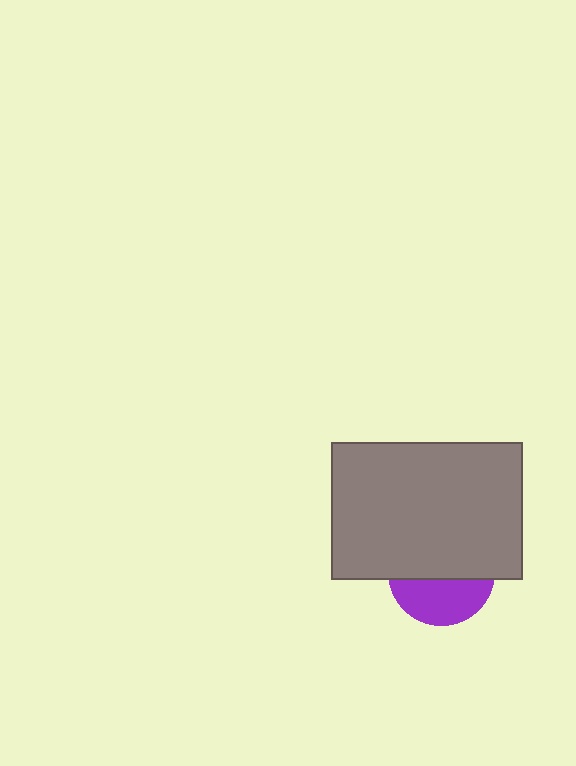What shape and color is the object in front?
The object in front is a gray rectangle.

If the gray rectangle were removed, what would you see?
You would see the complete purple circle.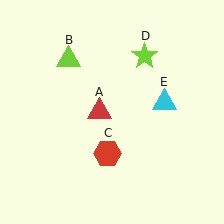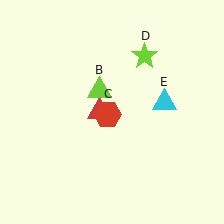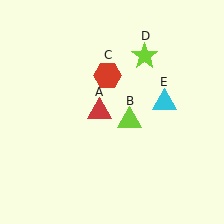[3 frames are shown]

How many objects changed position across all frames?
2 objects changed position: lime triangle (object B), red hexagon (object C).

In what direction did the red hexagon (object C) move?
The red hexagon (object C) moved up.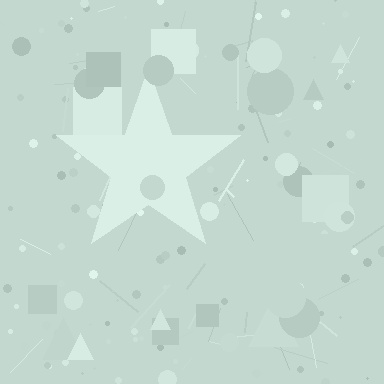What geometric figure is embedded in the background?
A star is embedded in the background.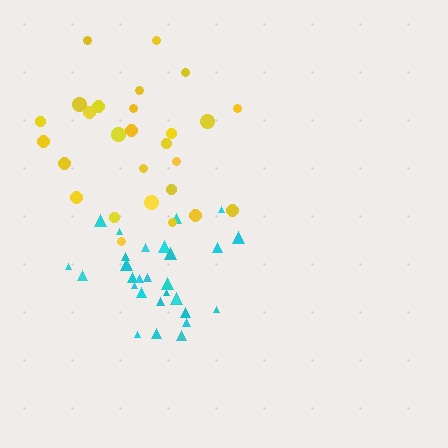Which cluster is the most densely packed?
Cyan.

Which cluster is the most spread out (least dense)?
Yellow.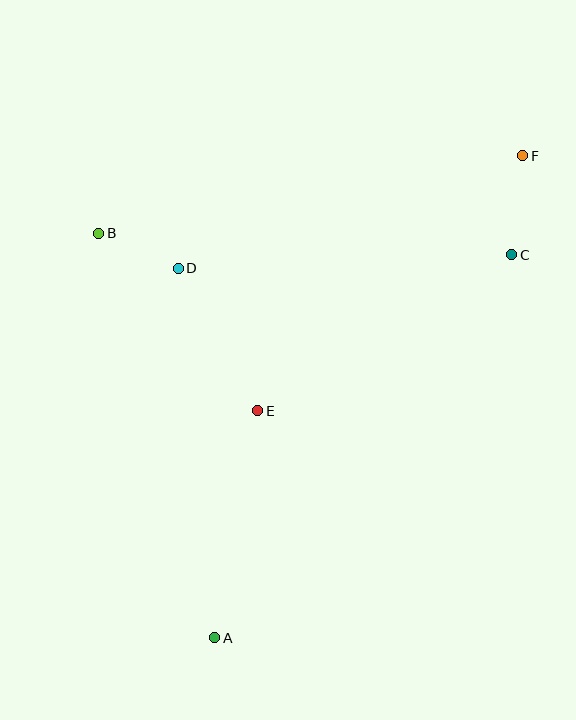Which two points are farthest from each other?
Points A and F are farthest from each other.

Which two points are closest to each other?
Points B and D are closest to each other.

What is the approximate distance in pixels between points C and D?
The distance between C and D is approximately 334 pixels.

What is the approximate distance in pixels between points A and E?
The distance between A and E is approximately 231 pixels.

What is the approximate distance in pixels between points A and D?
The distance between A and D is approximately 371 pixels.